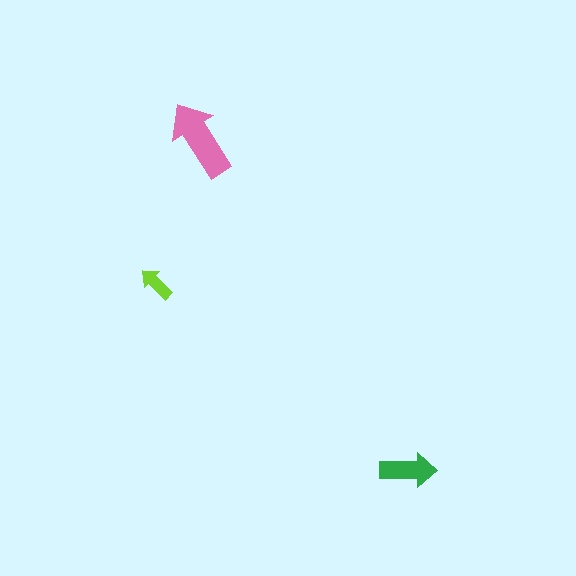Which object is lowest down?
The green arrow is bottommost.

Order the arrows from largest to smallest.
the pink one, the green one, the lime one.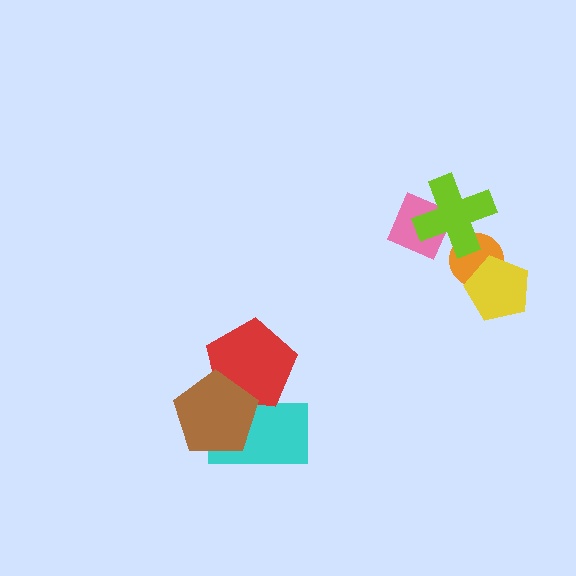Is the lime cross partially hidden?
No, no other shape covers it.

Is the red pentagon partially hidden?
Yes, it is partially covered by another shape.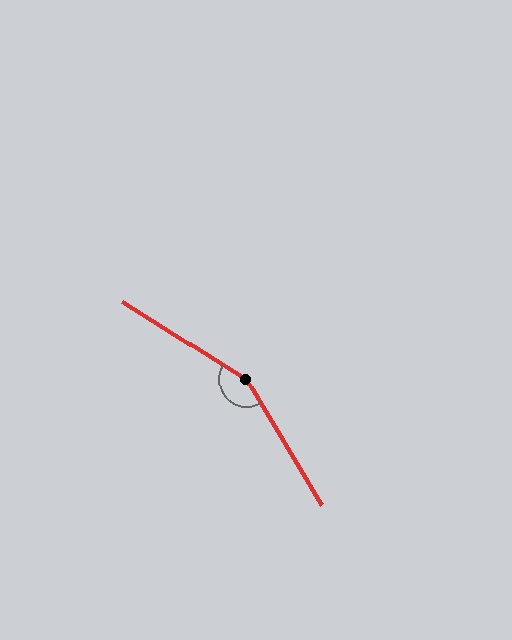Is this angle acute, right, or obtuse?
It is obtuse.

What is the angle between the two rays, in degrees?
Approximately 153 degrees.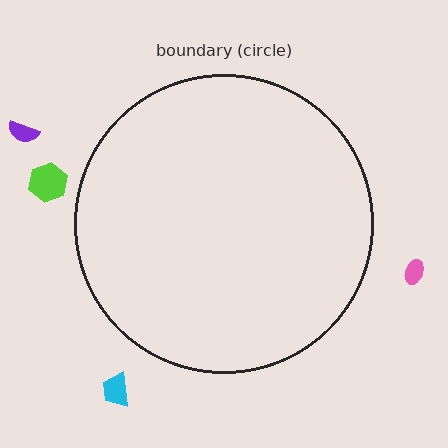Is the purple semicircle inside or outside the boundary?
Outside.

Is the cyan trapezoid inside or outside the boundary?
Outside.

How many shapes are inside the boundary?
0 inside, 4 outside.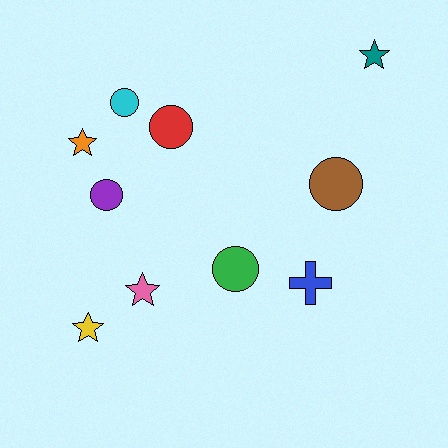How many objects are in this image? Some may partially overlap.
There are 10 objects.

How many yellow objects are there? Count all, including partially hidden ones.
There is 1 yellow object.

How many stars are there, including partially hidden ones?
There are 4 stars.